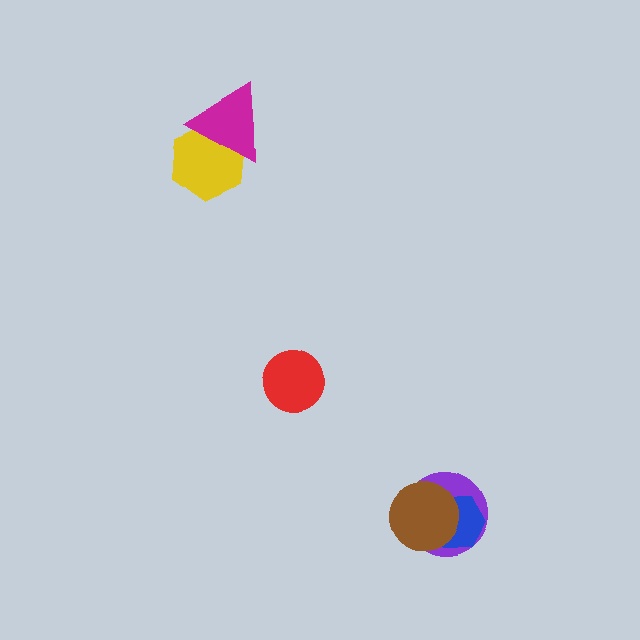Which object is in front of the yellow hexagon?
The magenta triangle is in front of the yellow hexagon.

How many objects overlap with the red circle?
0 objects overlap with the red circle.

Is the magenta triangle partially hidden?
No, no other shape covers it.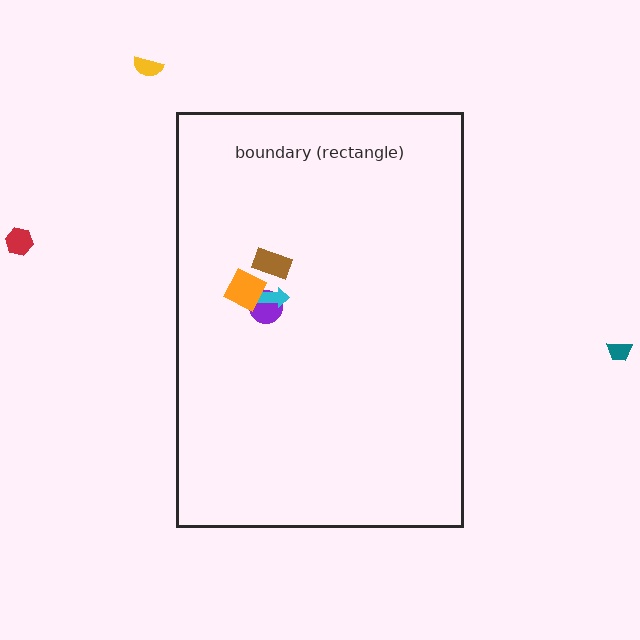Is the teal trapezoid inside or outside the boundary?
Outside.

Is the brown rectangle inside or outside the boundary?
Inside.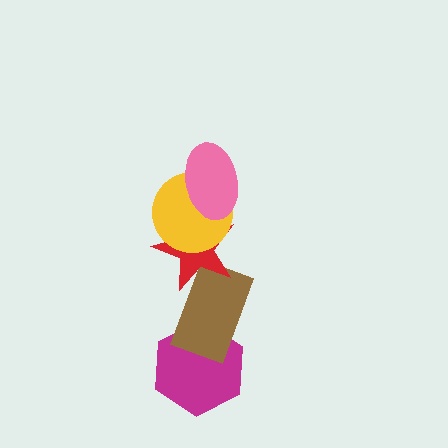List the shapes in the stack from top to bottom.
From top to bottom: the pink ellipse, the yellow circle, the red star, the brown rectangle, the magenta hexagon.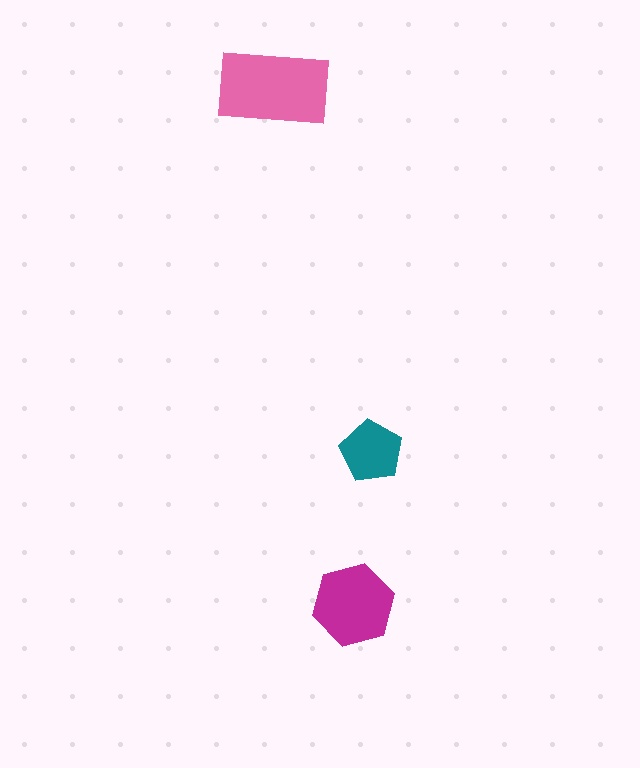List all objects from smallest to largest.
The teal pentagon, the magenta hexagon, the pink rectangle.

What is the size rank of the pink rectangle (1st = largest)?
1st.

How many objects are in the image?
There are 3 objects in the image.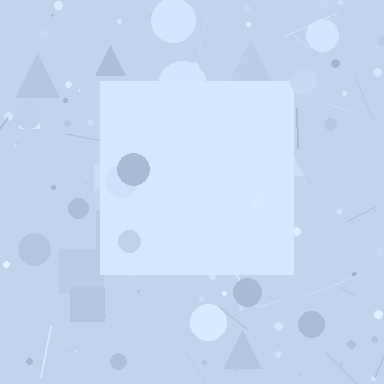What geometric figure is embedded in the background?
A square is embedded in the background.